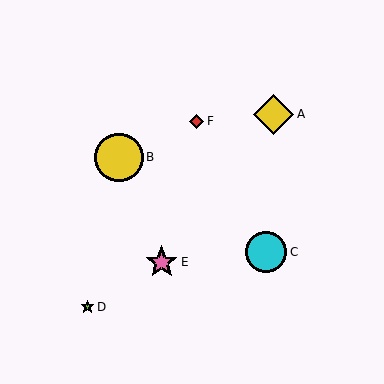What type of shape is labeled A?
Shape A is a yellow diamond.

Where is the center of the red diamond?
The center of the red diamond is at (196, 121).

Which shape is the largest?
The yellow circle (labeled B) is the largest.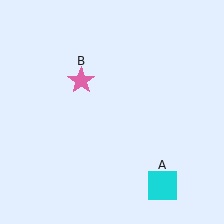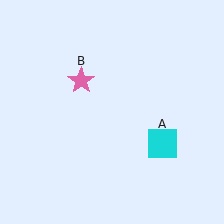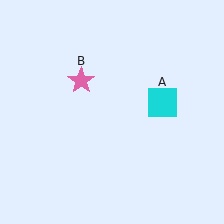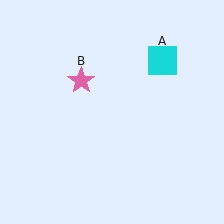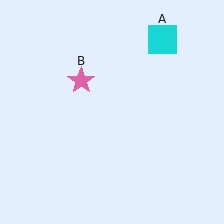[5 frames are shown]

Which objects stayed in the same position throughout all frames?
Pink star (object B) remained stationary.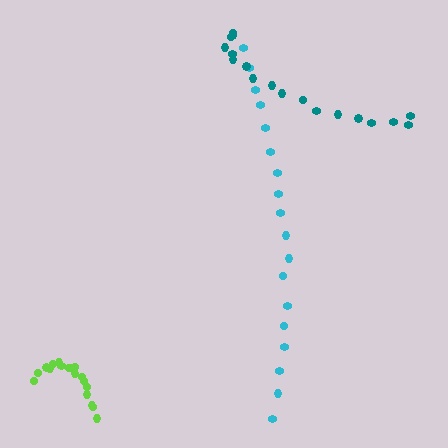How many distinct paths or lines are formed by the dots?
There are 3 distinct paths.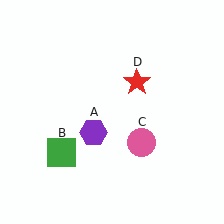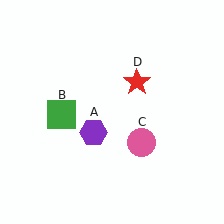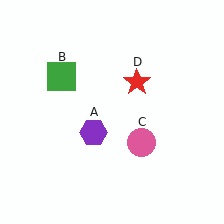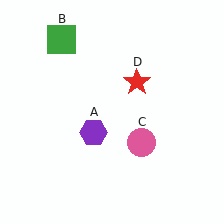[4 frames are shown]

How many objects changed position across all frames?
1 object changed position: green square (object B).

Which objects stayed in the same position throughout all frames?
Purple hexagon (object A) and pink circle (object C) and red star (object D) remained stationary.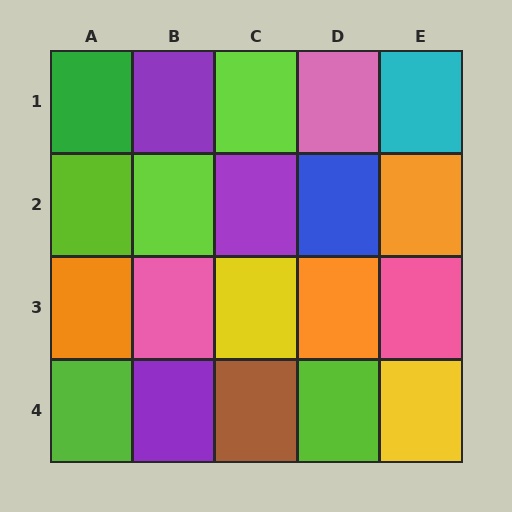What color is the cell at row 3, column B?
Pink.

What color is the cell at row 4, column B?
Purple.